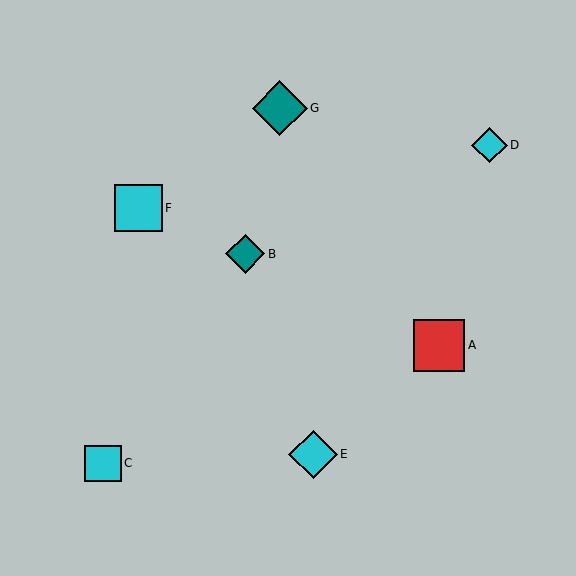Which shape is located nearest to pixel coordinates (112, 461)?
The cyan square (labeled C) at (103, 463) is nearest to that location.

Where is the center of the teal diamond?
The center of the teal diamond is at (280, 108).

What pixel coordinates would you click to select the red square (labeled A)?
Click at (439, 345) to select the red square A.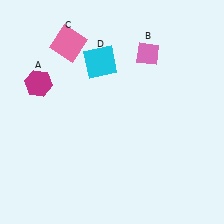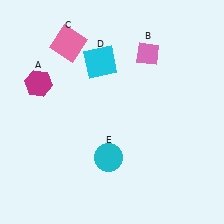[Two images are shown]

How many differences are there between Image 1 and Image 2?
There is 1 difference between the two images.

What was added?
A cyan circle (E) was added in Image 2.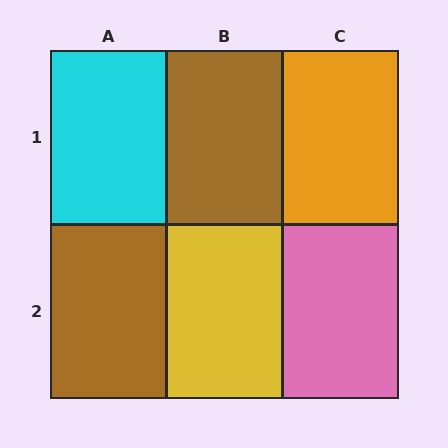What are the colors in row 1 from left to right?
Cyan, brown, orange.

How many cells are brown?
2 cells are brown.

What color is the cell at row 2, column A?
Brown.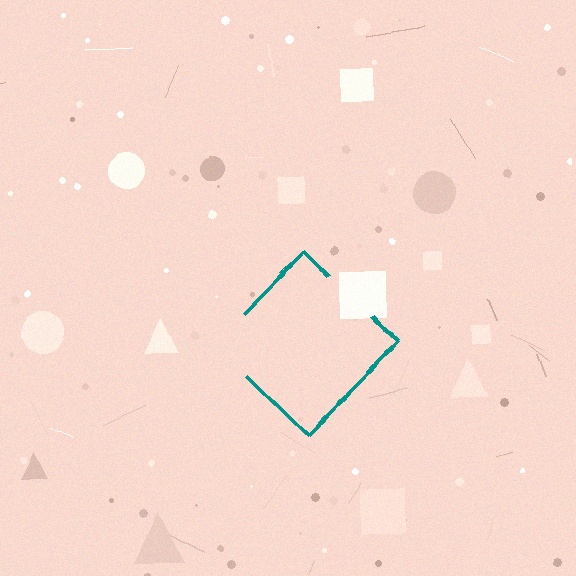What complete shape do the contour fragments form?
The contour fragments form a diamond.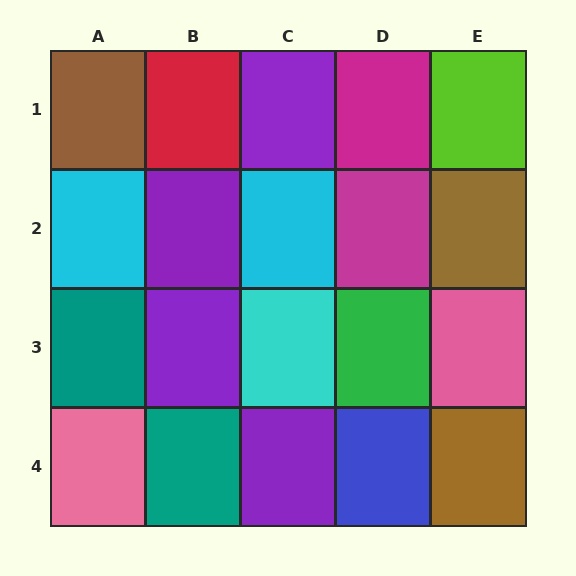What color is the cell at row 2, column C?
Cyan.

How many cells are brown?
3 cells are brown.